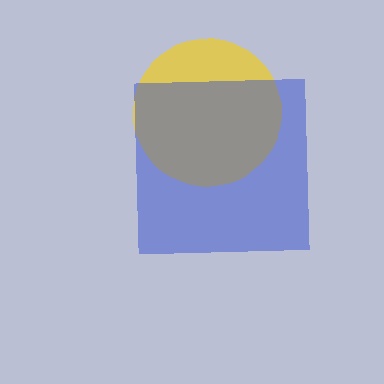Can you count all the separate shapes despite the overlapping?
Yes, there are 2 separate shapes.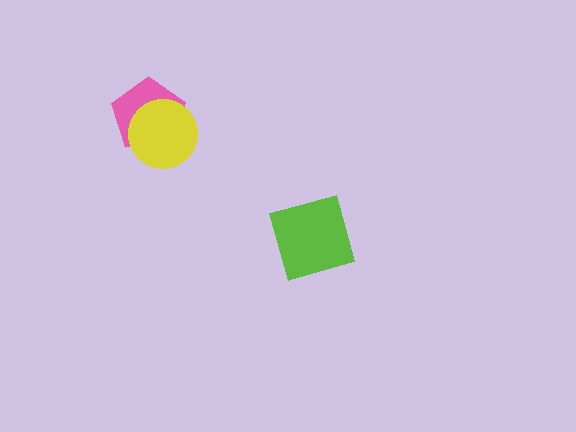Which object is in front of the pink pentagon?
The yellow circle is in front of the pink pentagon.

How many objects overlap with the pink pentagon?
1 object overlaps with the pink pentagon.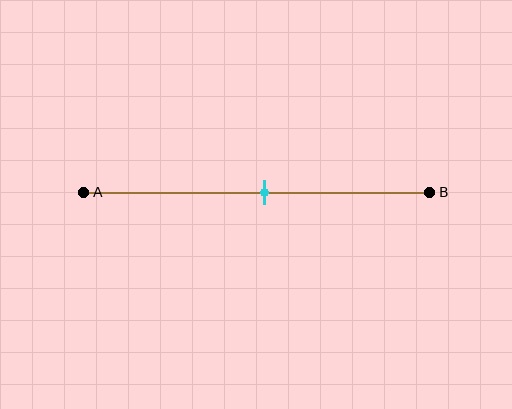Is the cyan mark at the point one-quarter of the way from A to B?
No, the mark is at about 50% from A, not at the 25% one-quarter point.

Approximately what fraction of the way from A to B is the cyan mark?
The cyan mark is approximately 50% of the way from A to B.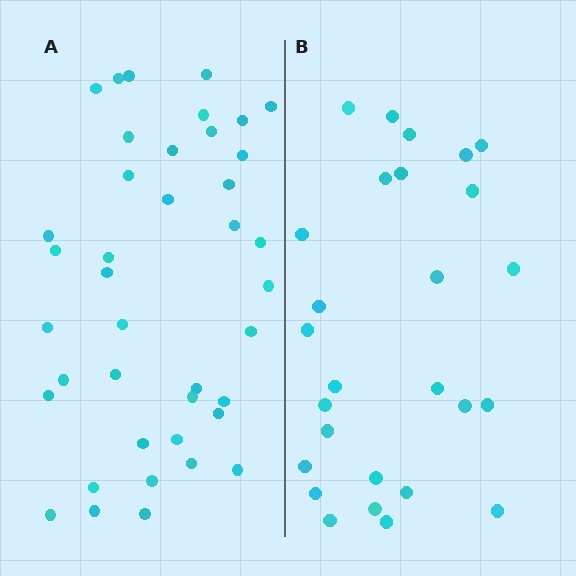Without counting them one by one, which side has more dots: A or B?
Region A (the left region) has more dots.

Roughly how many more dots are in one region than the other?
Region A has approximately 15 more dots than region B.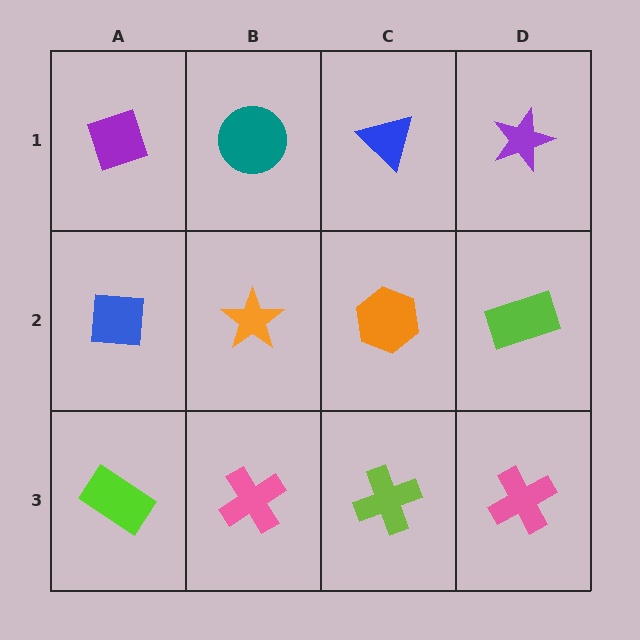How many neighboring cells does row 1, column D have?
2.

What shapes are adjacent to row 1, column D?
A lime rectangle (row 2, column D), a blue triangle (row 1, column C).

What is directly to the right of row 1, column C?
A purple star.